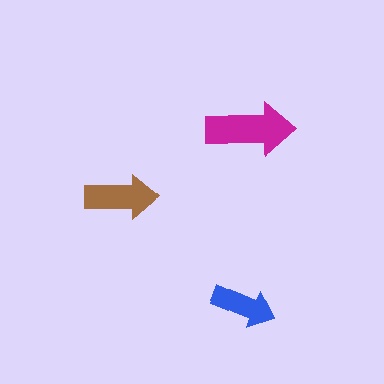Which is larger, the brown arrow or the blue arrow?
The brown one.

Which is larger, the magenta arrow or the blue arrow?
The magenta one.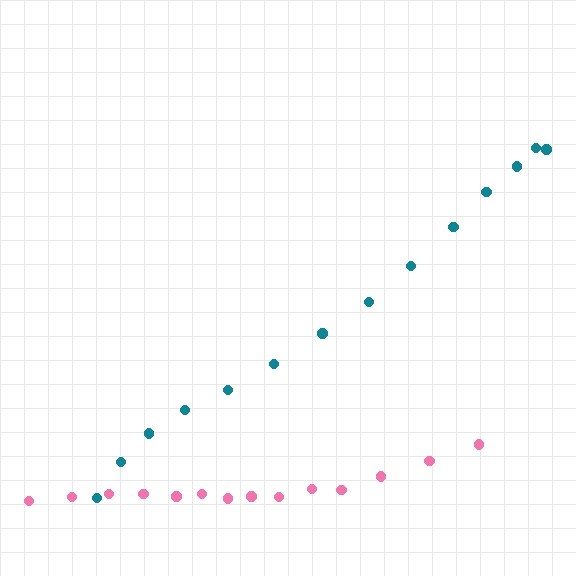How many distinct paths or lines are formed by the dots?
There are 2 distinct paths.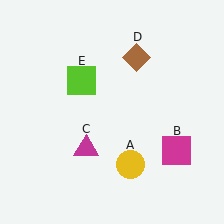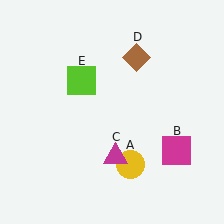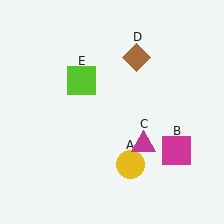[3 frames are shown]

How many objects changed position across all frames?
1 object changed position: magenta triangle (object C).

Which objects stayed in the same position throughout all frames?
Yellow circle (object A) and magenta square (object B) and brown diamond (object D) and lime square (object E) remained stationary.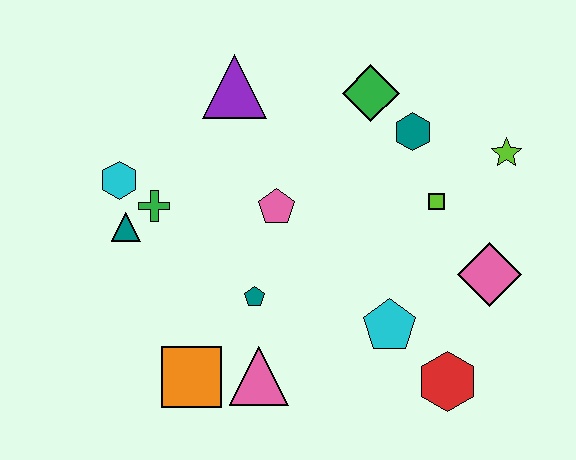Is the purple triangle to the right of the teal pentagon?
No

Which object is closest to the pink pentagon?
The teal pentagon is closest to the pink pentagon.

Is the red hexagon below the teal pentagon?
Yes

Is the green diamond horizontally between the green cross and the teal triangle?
No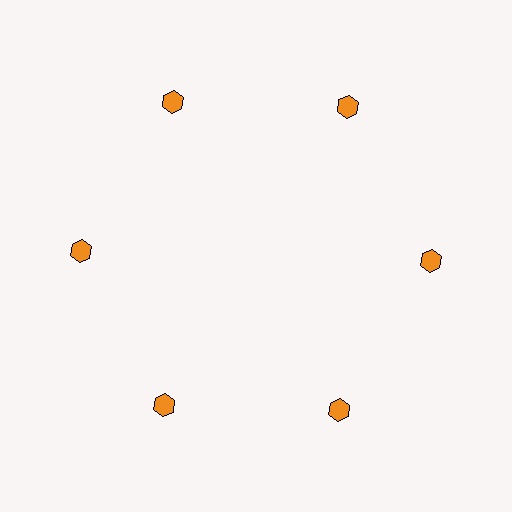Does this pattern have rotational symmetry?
Yes, this pattern has 6-fold rotational symmetry. It looks the same after rotating 60 degrees around the center.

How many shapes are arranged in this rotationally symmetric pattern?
There are 6 shapes, arranged in 6 groups of 1.